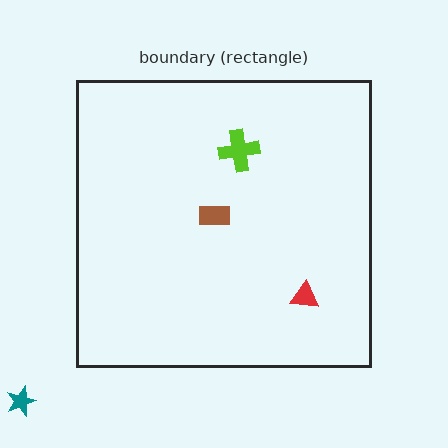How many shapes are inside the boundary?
3 inside, 1 outside.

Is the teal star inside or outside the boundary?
Outside.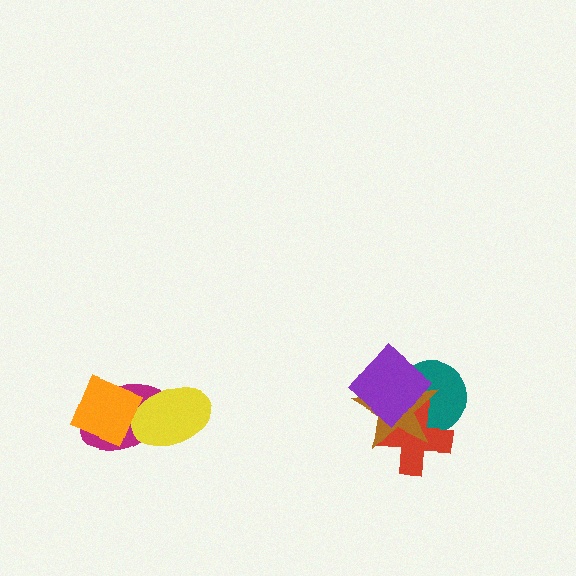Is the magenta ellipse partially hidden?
Yes, it is partially covered by another shape.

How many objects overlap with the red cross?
3 objects overlap with the red cross.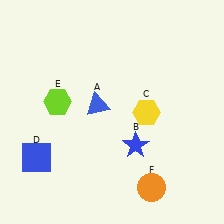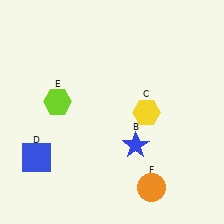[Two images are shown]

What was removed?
The blue triangle (A) was removed in Image 2.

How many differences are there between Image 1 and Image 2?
There is 1 difference between the two images.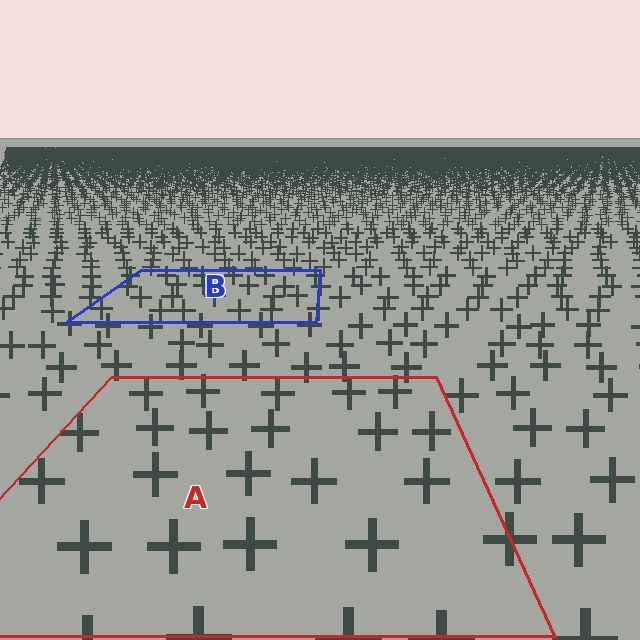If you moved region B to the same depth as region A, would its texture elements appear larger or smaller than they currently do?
They would appear larger. At a closer depth, the same texture elements are projected at a bigger on-screen size.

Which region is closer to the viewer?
Region A is closer. The texture elements there are larger and more spread out.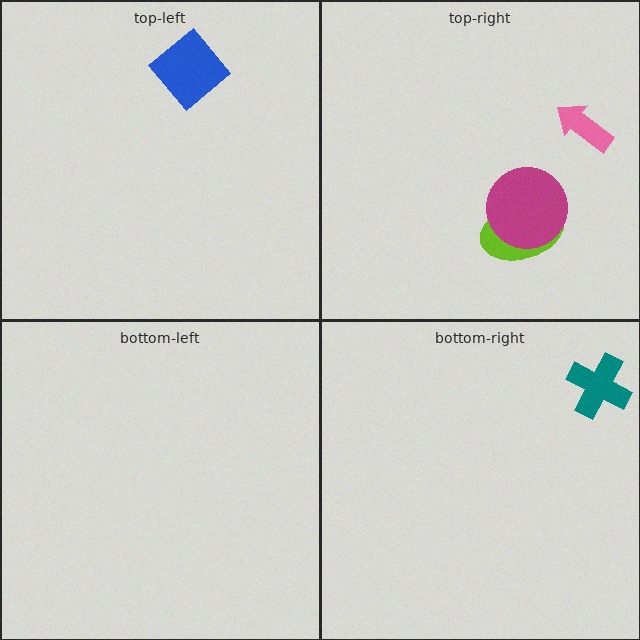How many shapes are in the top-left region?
1.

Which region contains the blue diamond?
The top-left region.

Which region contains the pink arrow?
The top-right region.